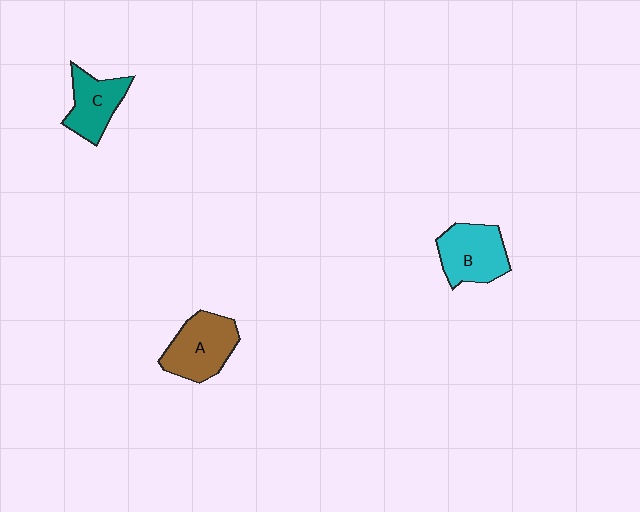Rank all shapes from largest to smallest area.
From largest to smallest: A (brown), B (cyan), C (teal).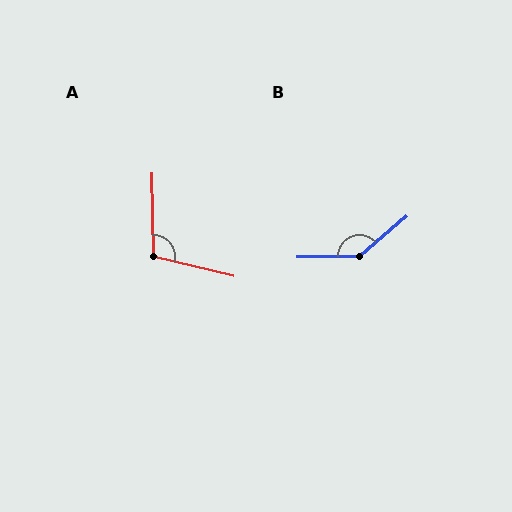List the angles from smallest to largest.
A (105°), B (140°).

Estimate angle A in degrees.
Approximately 105 degrees.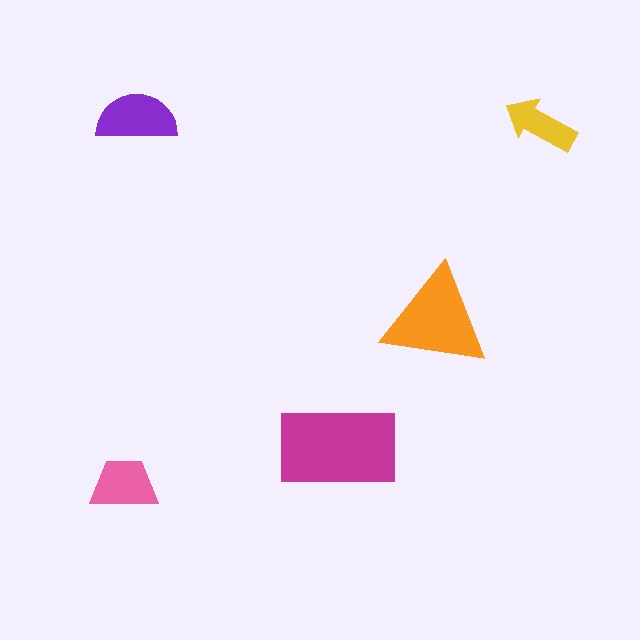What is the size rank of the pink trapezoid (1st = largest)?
4th.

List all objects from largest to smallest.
The magenta rectangle, the orange triangle, the purple semicircle, the pink trapezoid, the yellow arrow.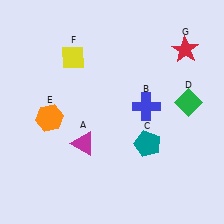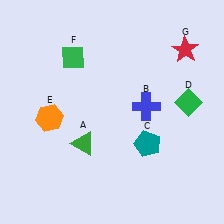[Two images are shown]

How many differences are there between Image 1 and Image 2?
There are 2 differences between the two images.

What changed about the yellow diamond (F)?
In Image 1, F is yellow. In Image 2, it changed to green.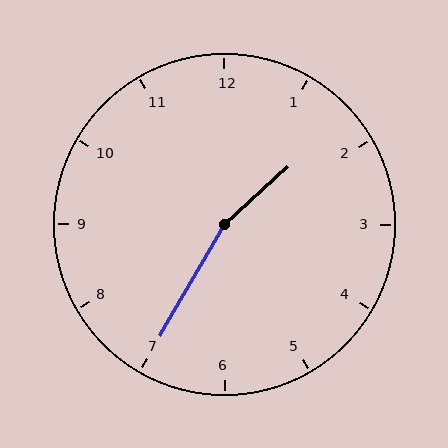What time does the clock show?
1:35.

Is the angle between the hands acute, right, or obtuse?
It is obtuse.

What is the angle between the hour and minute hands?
Approximately 162 degrees.